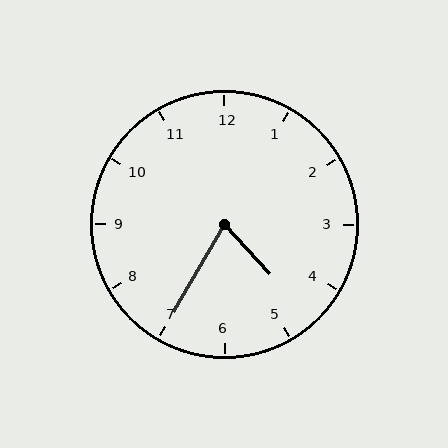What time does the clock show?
4:35.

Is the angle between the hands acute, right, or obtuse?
It is acute.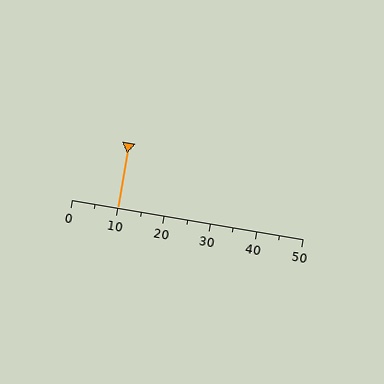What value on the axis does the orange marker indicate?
The marker indicates approximately 10.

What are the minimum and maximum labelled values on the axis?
The axis runs from 0 to 50.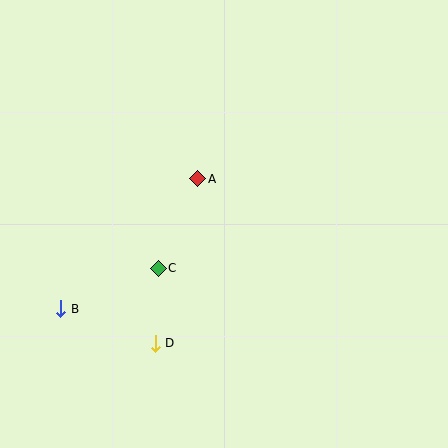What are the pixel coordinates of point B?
Point B is at (61, 309).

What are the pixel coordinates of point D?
Point D is at (155, 343).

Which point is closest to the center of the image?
Point A at (198, 179) is closest to the center.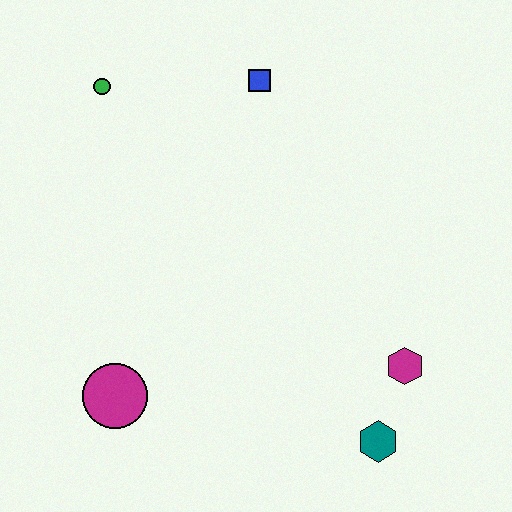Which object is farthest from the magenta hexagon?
The green circle is farthest from the magenta hexagon.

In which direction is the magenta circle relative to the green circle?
The magenta circle is below the green circle.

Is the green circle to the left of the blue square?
Yes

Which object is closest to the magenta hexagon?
The teal hexagon is closest to the magenta hexagon.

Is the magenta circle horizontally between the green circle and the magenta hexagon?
Yes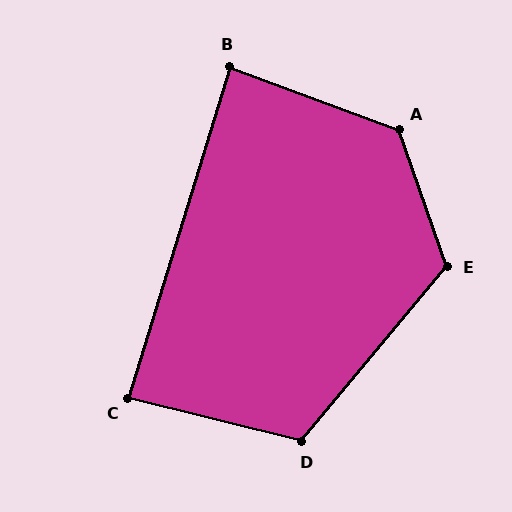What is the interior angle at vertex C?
Approximately 87 degrees (approximately right).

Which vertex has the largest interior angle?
A, at approximately 130 degrees.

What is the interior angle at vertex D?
Approximately 116 degrees (obtuse).